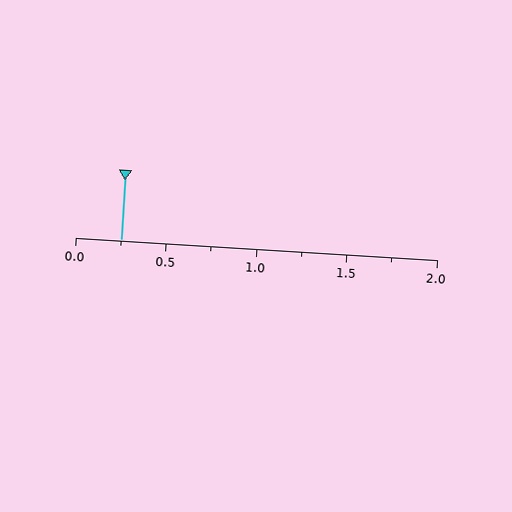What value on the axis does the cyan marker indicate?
The marker indicates approximately 0.25.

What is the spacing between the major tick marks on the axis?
The major ticks are spaced 0.5 apart.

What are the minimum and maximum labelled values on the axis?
The axis runs from 0.0 to 2.0.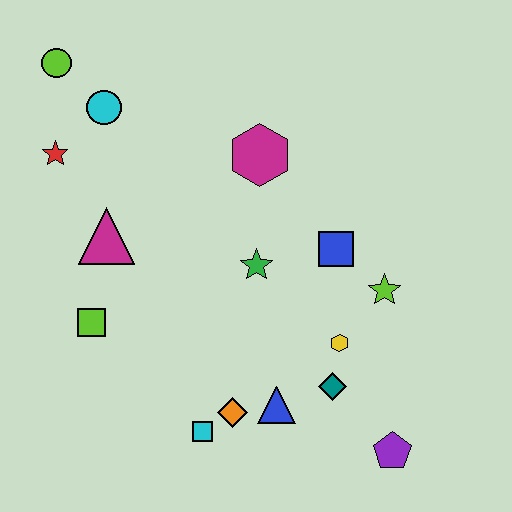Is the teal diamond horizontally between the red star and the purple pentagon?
Yes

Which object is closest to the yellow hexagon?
The teal diamond is closest to the yellow hexagon.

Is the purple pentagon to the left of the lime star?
No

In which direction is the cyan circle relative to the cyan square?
The cyan circle is above the cyan square.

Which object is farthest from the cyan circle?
The purple pentagon is farthest from the cyan circle.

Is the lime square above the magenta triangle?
No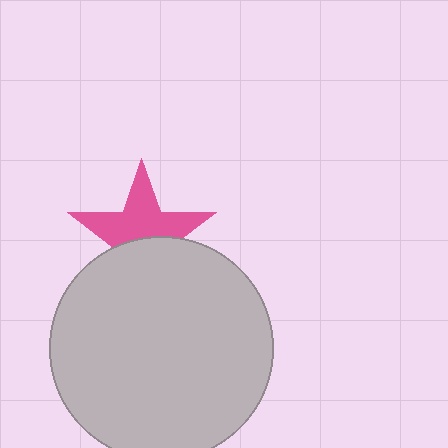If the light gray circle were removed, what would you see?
You would see the complete pink star.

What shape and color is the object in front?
The object in front is a light gray circle.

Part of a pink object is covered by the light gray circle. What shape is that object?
It is a star.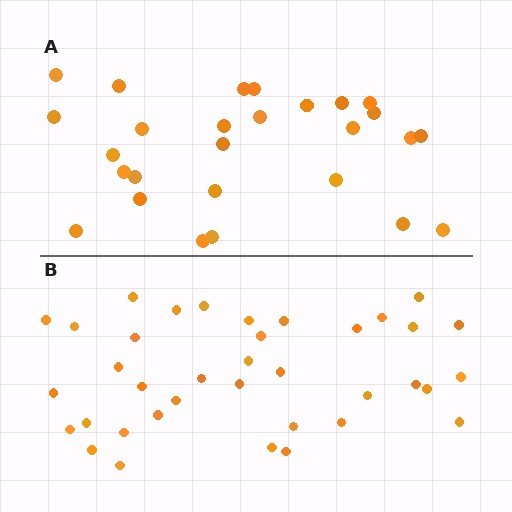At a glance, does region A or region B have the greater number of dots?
Region B (the bottom region) has more dots.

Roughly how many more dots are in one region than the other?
Region B has roughly 10 or so more dots than region A.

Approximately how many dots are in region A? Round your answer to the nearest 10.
About 30 dots. (The exact count is 27, which rounds to 30.)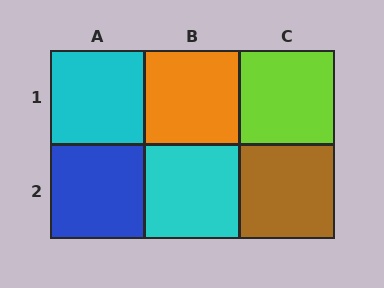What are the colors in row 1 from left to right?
Cyan, orange, lime.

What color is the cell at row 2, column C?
Brown.